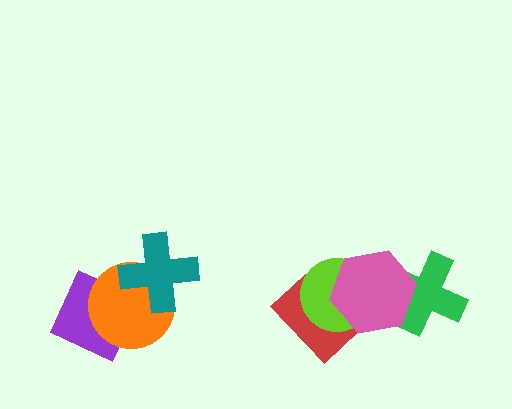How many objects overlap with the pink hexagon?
3 objects overlap with the pink hexagon.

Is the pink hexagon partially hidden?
No, no other shape covers it.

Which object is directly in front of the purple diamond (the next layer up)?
The orange circle is directly in front of the purple diamond.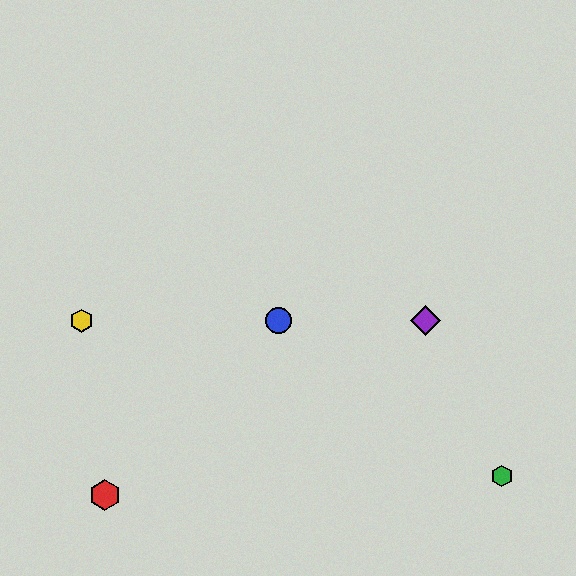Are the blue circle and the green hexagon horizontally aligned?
No, the blue circle is at y≈321 and the green hexagon is at y≈476.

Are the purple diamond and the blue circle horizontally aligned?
Yes, both are at y≈321.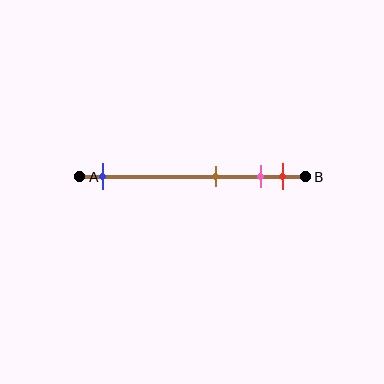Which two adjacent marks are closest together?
The pink and red marks are the closest adjacent pair.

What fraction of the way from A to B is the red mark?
The red mark is approximately 90% (0.9) of the way from A to B.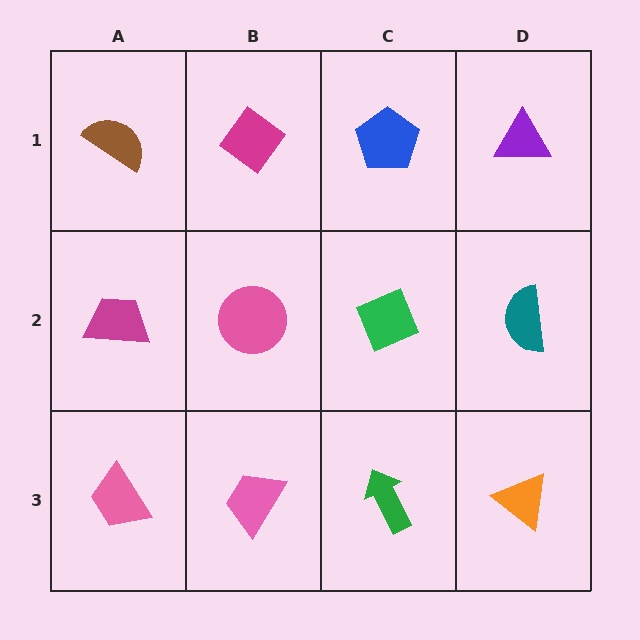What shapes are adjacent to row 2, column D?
A purple triangle (row 1, column D), an orange triangle (row 3, column D), a green diamond (row 2, column C).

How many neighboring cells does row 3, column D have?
2.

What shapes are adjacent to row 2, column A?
A brown semicircle (row 1, column A), a pink trapezoid (row 3, column A), a pink circle (row 2, column B).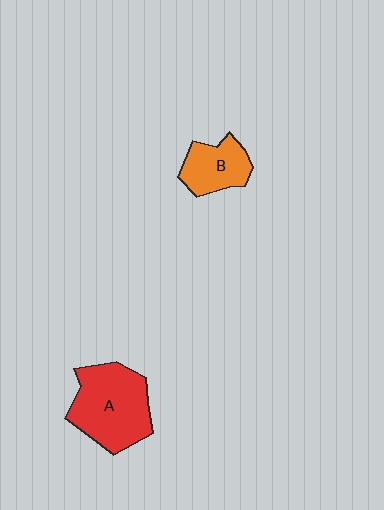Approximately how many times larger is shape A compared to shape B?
Approximately 1.8 times.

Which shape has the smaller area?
Shape B (orange).